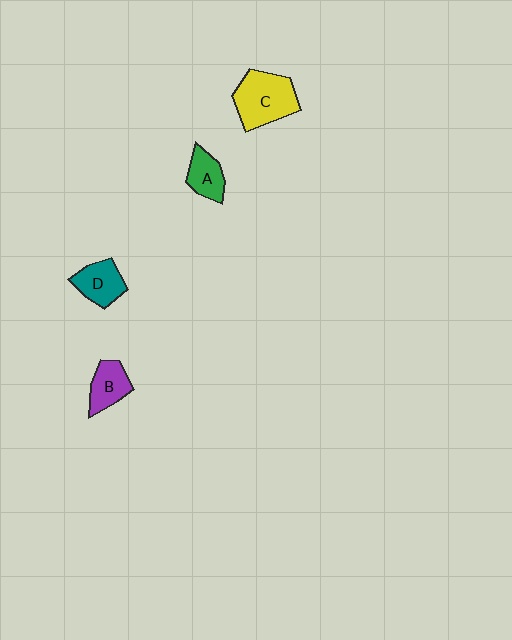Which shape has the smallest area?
Shape A (green).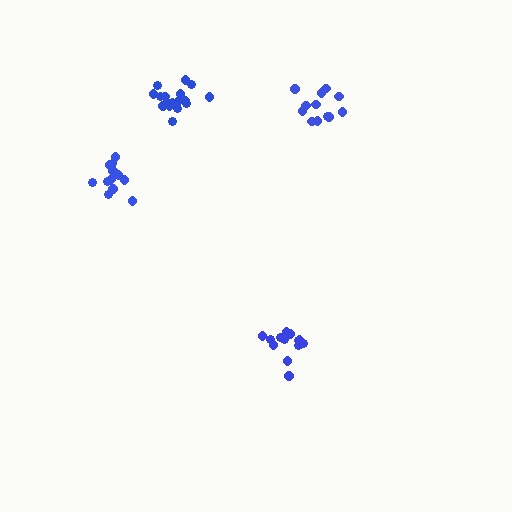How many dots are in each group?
Group 1: 12 dots, Group 2: 12 dots, Group 3: 13 dots, Group 4: 18 dots (55 total).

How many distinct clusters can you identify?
There are 4 distinct clusters.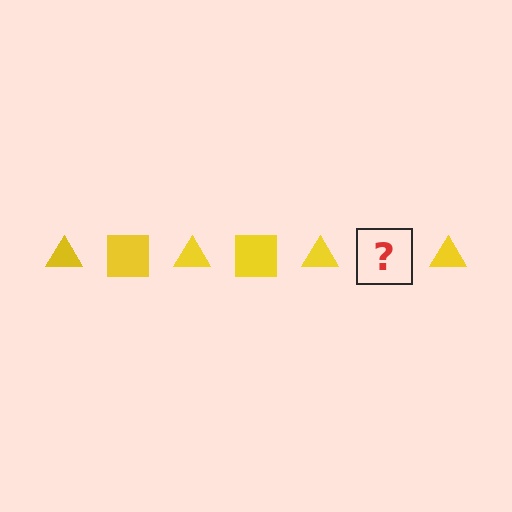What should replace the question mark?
The question mark should be replaced with a yellow square.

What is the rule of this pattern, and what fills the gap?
The rule is that the pattern cycles through triangle, square shapes in yellow. The gap should be filled with a yellow square.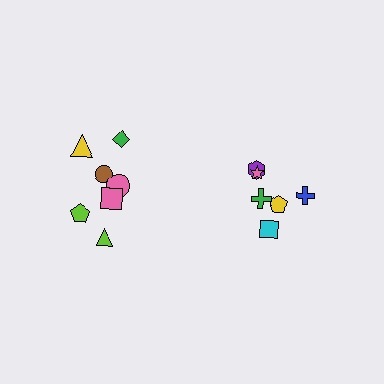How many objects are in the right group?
There are 6 objects.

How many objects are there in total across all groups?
There are 14 objects.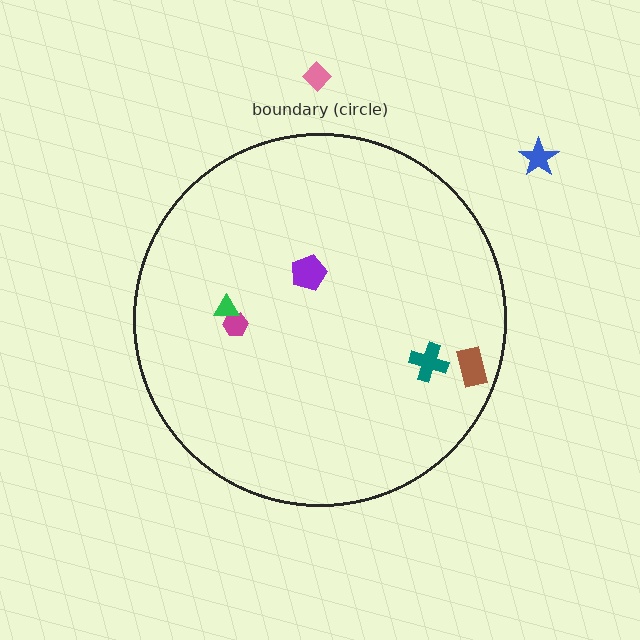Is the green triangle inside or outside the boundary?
Inside.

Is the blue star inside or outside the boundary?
Outside.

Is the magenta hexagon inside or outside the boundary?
Inside.